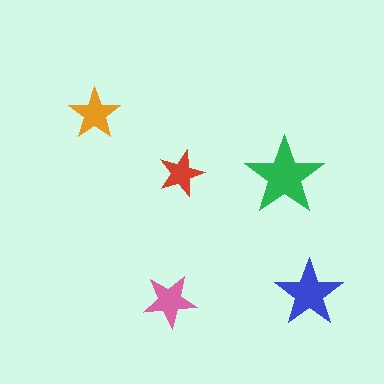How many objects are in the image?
There are 5 objects in the image.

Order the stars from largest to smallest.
the green one, the blue one, the pink one, the orange one, the red one.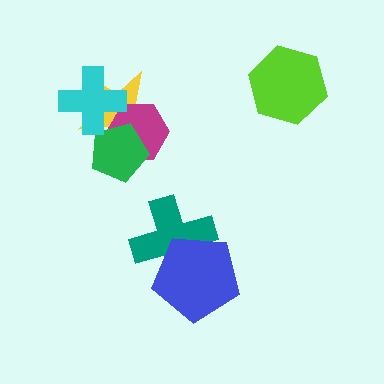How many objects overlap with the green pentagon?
3 objects overlap with the green pentagon.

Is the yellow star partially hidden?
Yes, it is partially covered by another shape.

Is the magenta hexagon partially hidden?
Yes, it is partially covered by another shape.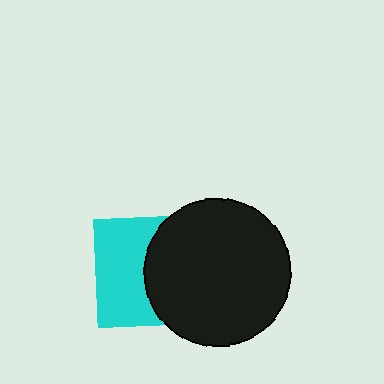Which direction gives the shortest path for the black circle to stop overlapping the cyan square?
Moving right gives the shortest separation.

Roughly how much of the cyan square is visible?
About half of it is visible (roughly 51%).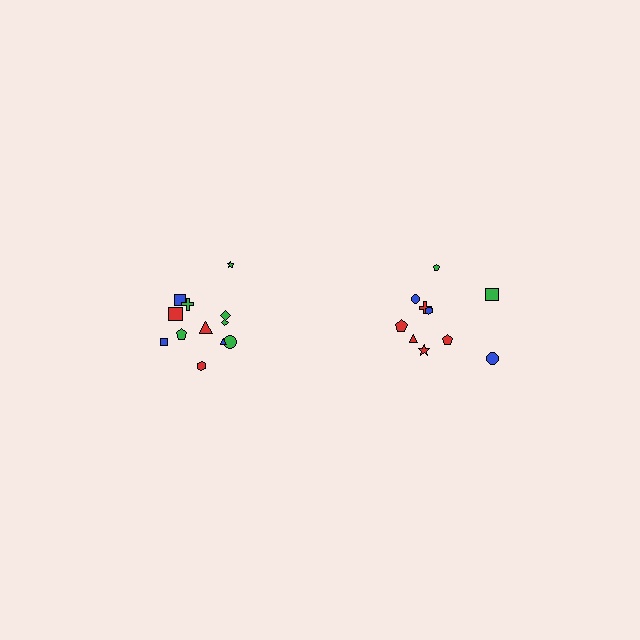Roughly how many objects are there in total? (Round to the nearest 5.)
Roughly 20 objects in total.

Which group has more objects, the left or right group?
The left group.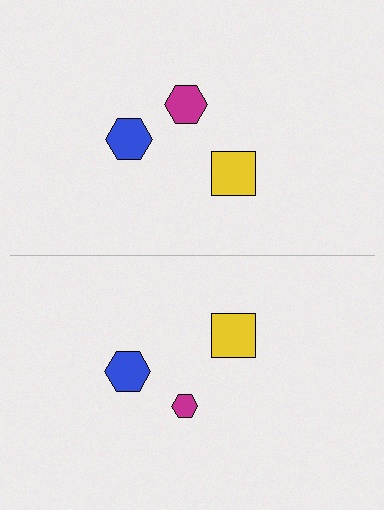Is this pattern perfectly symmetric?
No, the pattern is not perfectly symmetric. The magenta hexagon on the bottom side has a different size than its mirror counterpart.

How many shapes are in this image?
There are 6 shapes in this image.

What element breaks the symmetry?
The magenta hexagon on the bottom side has a different size than its mirror counterpart.